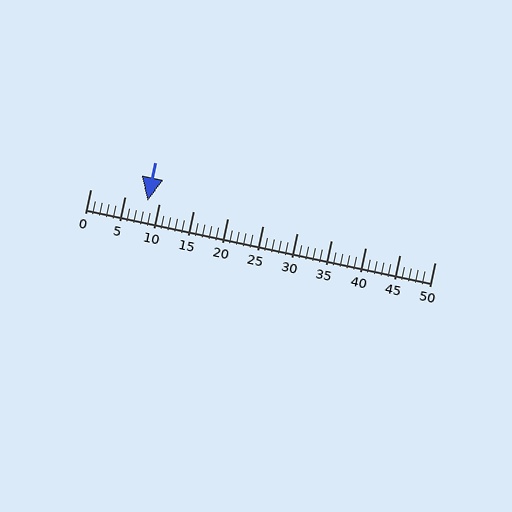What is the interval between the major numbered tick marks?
The major tick marks are spaced 5 units apart.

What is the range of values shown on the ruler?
The ruler shows values from 0 to 50.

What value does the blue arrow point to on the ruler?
The blue arrow points to approximately 8.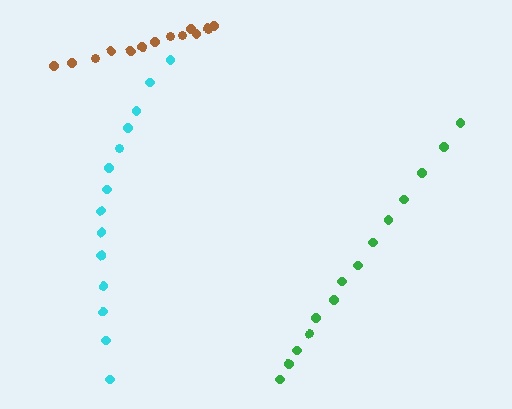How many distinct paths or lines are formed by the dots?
There are 3 distinct paths.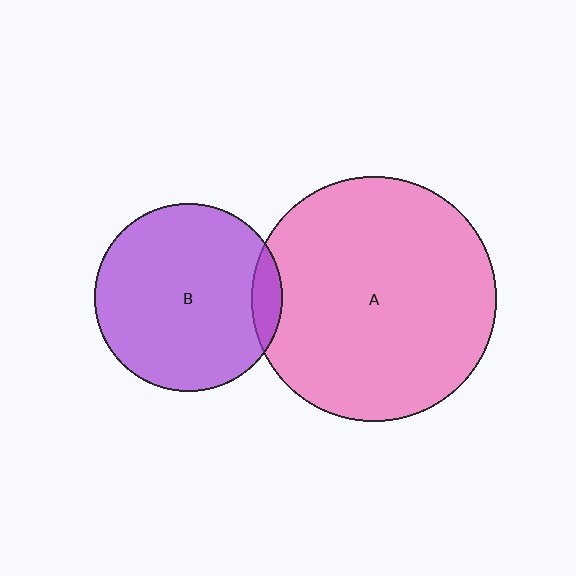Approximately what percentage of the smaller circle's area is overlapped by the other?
Approximately 10%.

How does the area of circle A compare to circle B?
Approximately 1.7 times.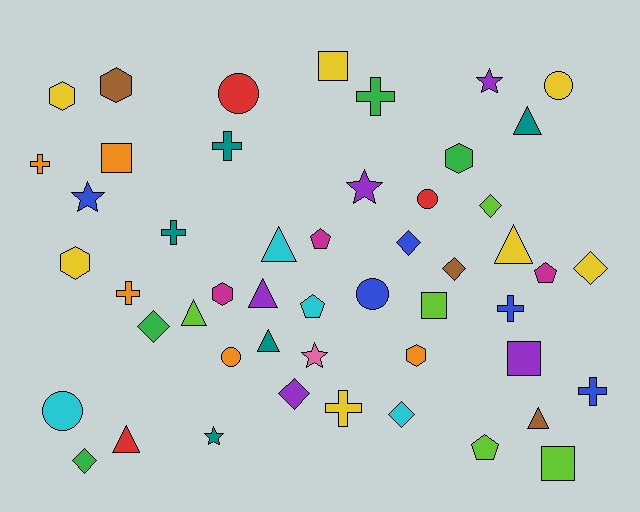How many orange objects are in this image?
There are 5 orange objects.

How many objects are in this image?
There are 50 objects.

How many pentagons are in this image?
There are 4 pentagons.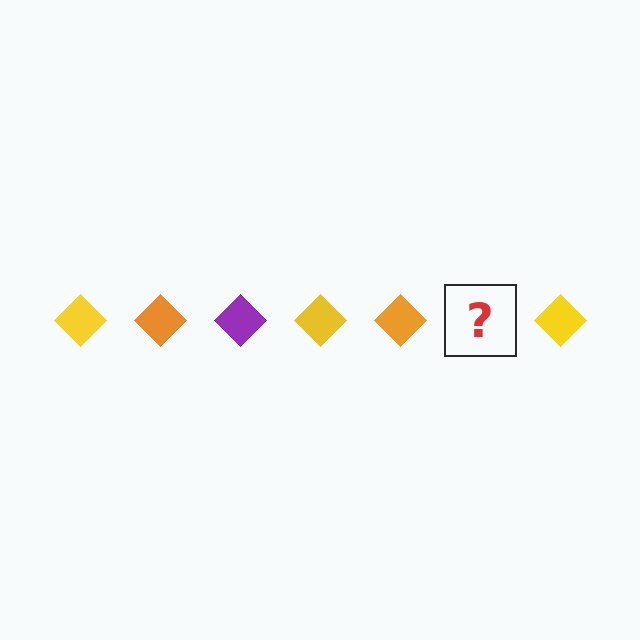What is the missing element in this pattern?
The missing element is a purple diamond.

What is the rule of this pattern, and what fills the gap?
The rule is that the pattern cycles through yellow, orange, purple diamonds. The gap should be filled with a purple diamond.